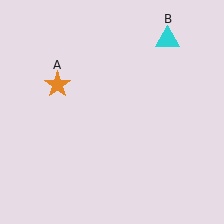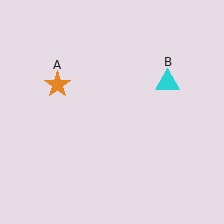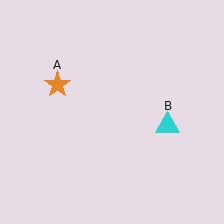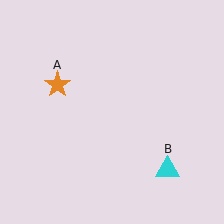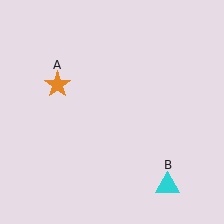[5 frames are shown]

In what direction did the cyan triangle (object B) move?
The cyan triangle (object B) moved down.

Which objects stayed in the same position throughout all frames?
Orange star (object A) remained stationary.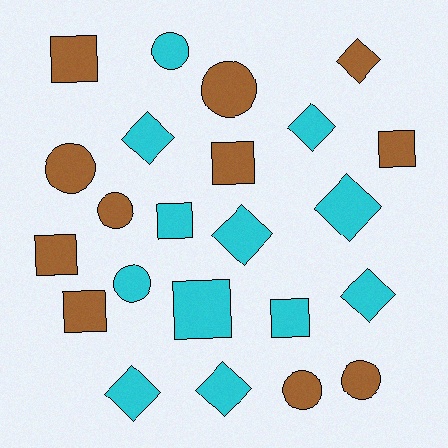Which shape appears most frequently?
Diamond, with 8 objects.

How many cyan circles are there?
There are 2 cyan circles.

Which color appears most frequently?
Cyan, with 12 objects.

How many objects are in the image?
There are 23 objects.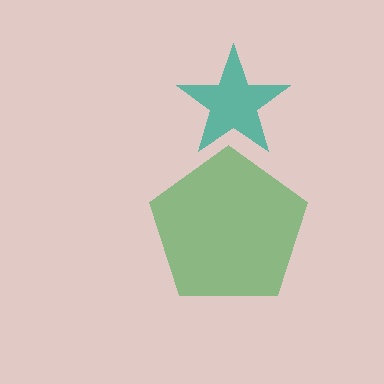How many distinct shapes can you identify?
There are 2 distinct shapes: a green pentagon, a teal star.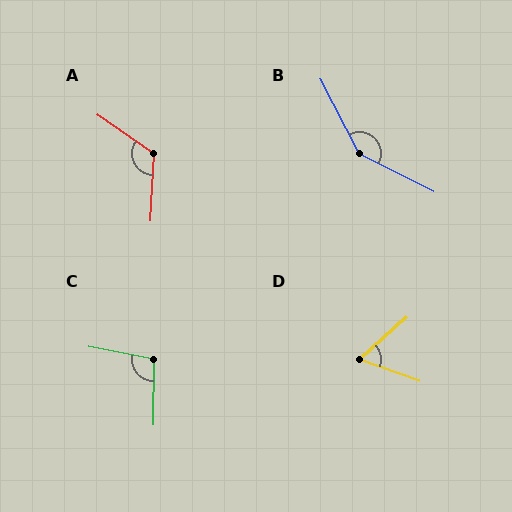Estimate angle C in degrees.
Approximately 101 degrees.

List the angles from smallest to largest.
D (62°), C (101°), A (121°), B (144°).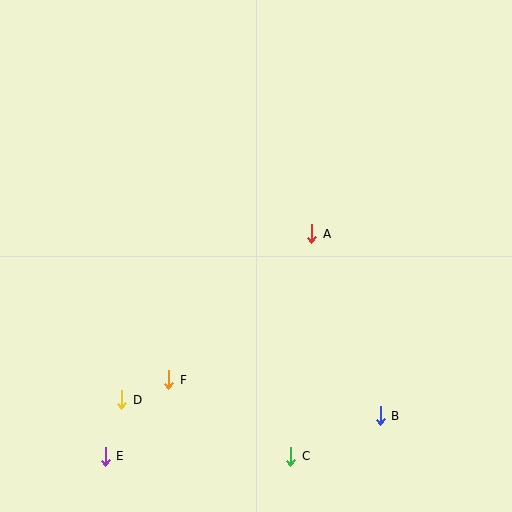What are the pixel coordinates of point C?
Point C is at (291, 456).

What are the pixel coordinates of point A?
Point A is at (312, 234).